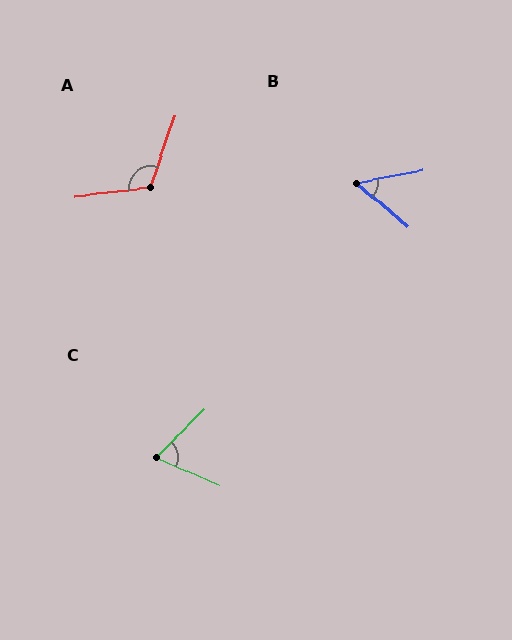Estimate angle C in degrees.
Approximately 68 degrees.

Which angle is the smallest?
B, at approximately 51 degrees.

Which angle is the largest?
A, at approximately 115 degrees.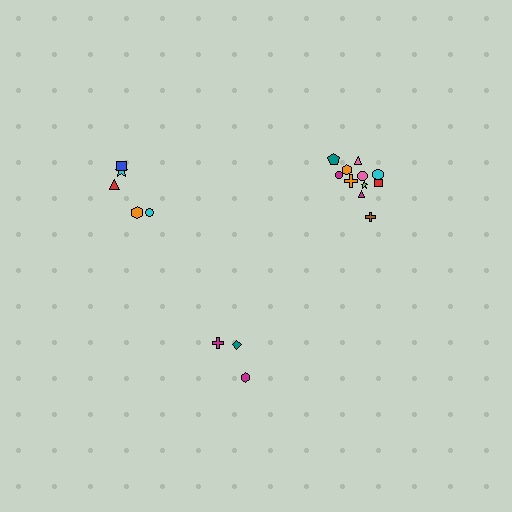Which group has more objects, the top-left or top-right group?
The top-right group.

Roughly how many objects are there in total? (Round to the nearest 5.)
Roughly 20 objects in total.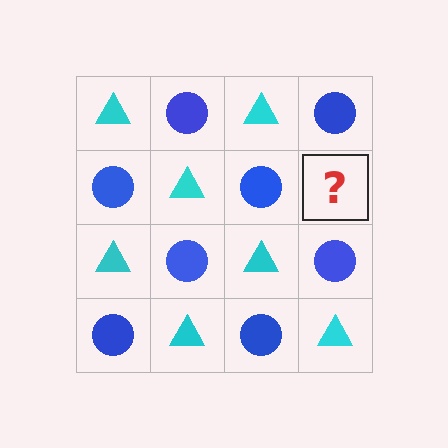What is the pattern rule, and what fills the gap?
The rule is that it alternates cyan triangle and blue circle in a checkerboard pattern. The gap should be filled with a cyan triangle.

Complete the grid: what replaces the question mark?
The question mark should be replaced with a cyan triangle.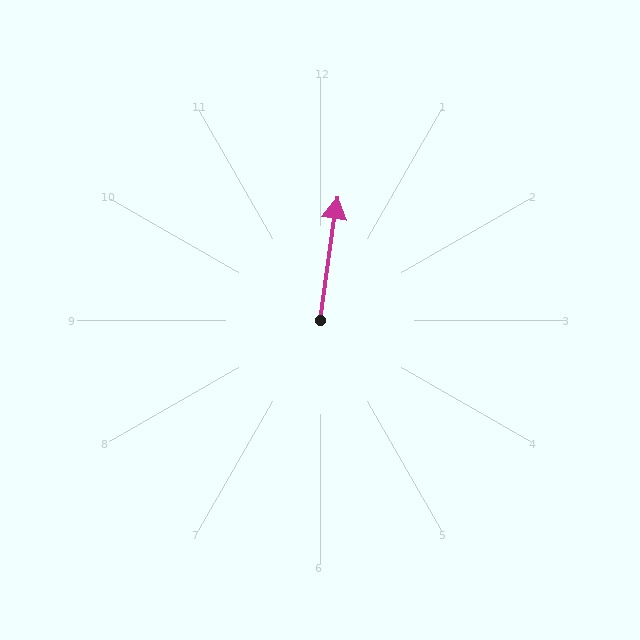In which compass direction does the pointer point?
North.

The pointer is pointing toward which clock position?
Roughly 12 o'clock.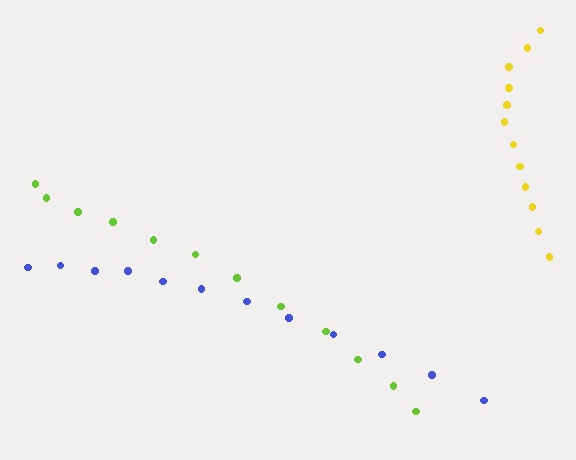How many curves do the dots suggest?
There are 3 distinct paths.